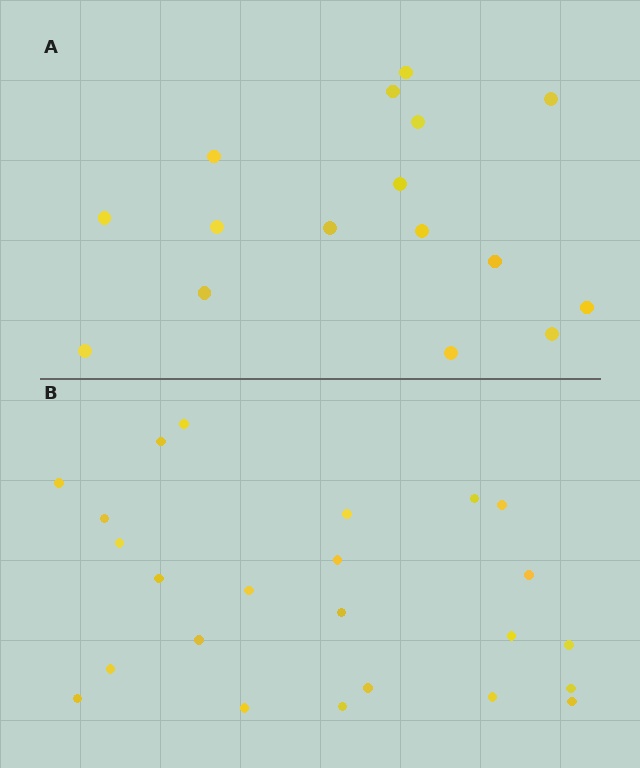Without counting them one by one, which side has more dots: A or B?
Region B (the bottom region) has more dots.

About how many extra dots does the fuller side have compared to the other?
Region B has roughly 8 or so more dots than region A.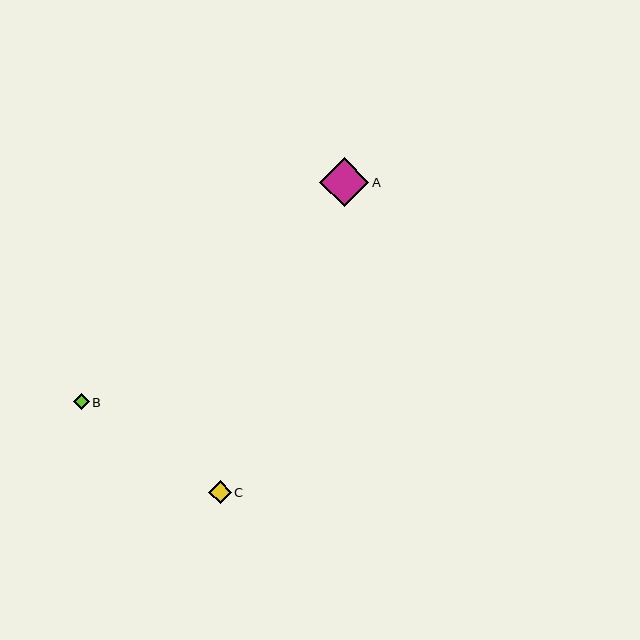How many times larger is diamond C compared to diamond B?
Diamond C is approximately 1.4 times the size of diamond B.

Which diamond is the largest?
Diamond A is the largest with a size of approximately 49 pixels.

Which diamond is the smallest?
Diamond B is the smallest with a size of approximately 16 pixels.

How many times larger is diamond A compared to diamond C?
Diamond A is approximately 2.2 times the size of diamond C.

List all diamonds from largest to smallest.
From largest to smallest: A, C, B.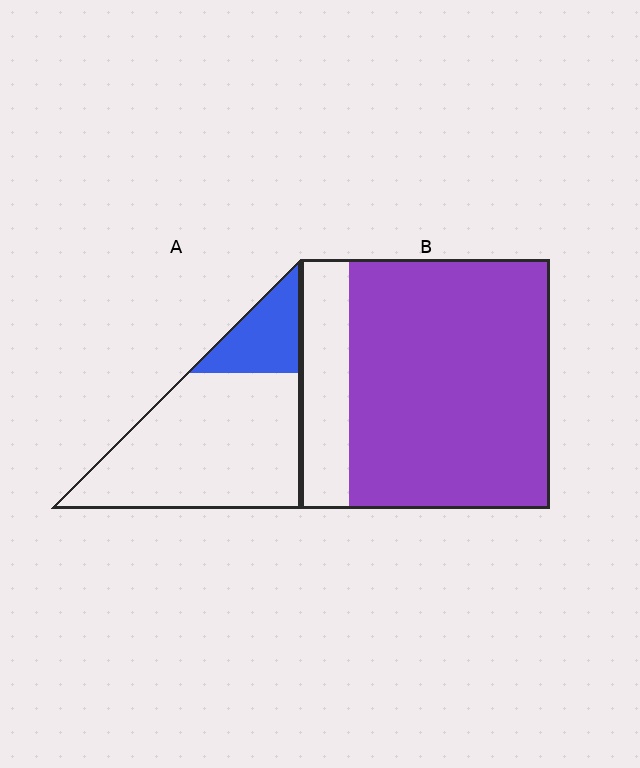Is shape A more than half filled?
No.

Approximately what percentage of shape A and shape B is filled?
A is approximately 20% and B is approximately 80%.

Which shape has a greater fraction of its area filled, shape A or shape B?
Shape B.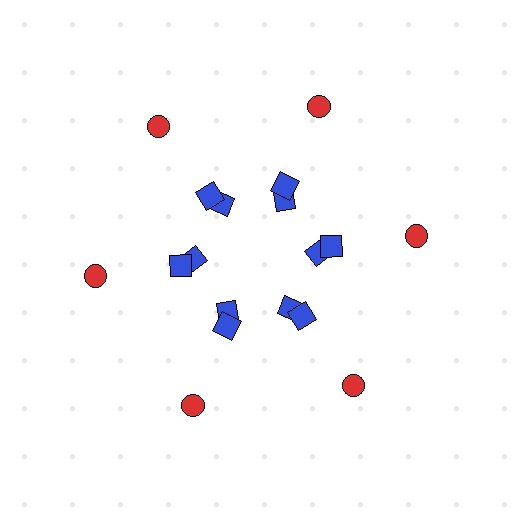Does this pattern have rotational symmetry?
Yes, this pattern has 6-fold rotational symmetry. It looks the same after rotating 60 degrees around the center.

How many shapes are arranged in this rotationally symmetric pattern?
There are 18 shapes, arranged in 6 groups of 3.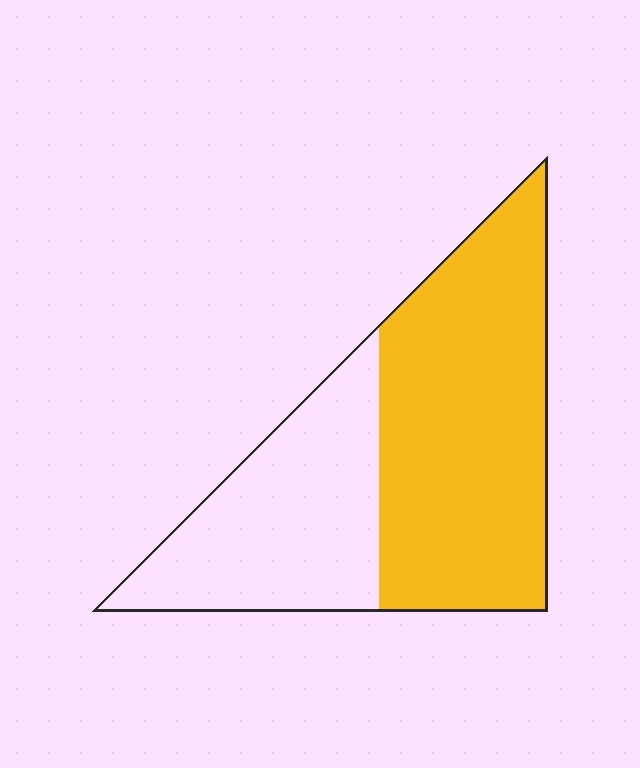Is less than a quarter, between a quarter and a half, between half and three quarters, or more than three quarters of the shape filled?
Between half and three quarters.